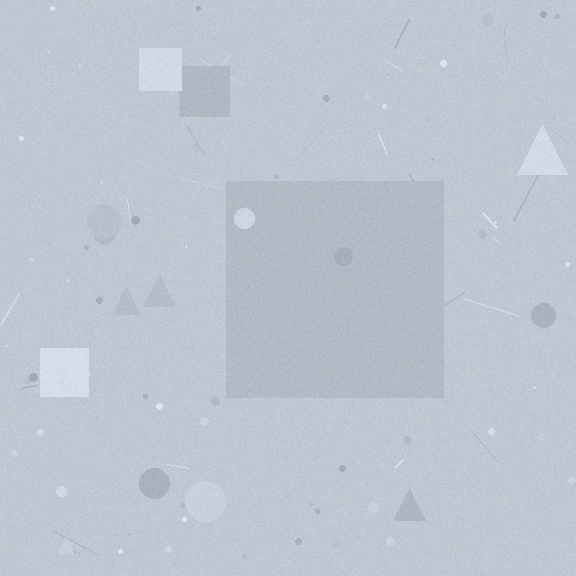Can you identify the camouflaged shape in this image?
The camouflaged shape is a square.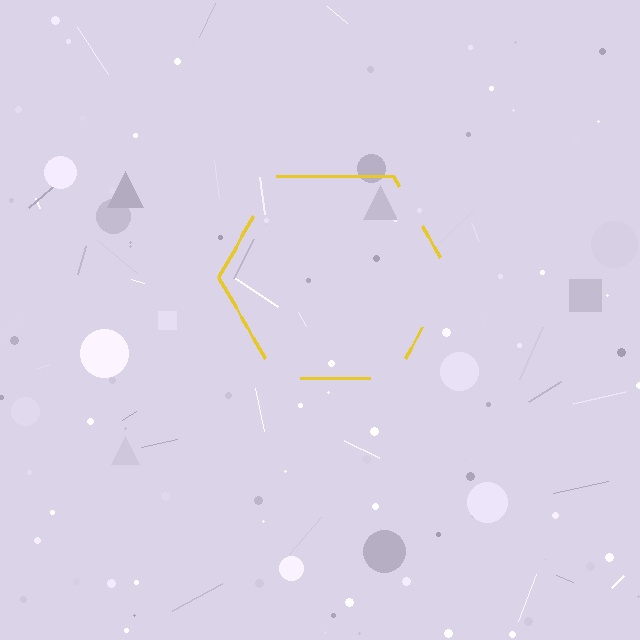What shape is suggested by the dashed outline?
The dashed outline suggests a hexagon.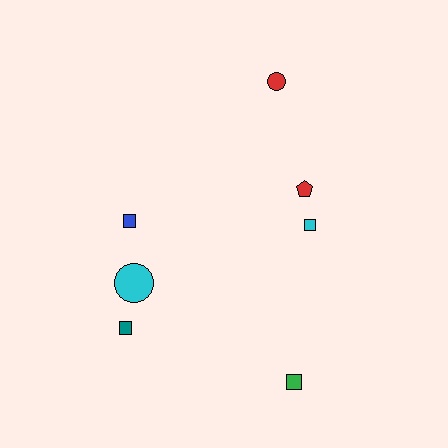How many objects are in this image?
There are 7 objects.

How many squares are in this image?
There are 4 squares.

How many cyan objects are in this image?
There are 2 cyan objects.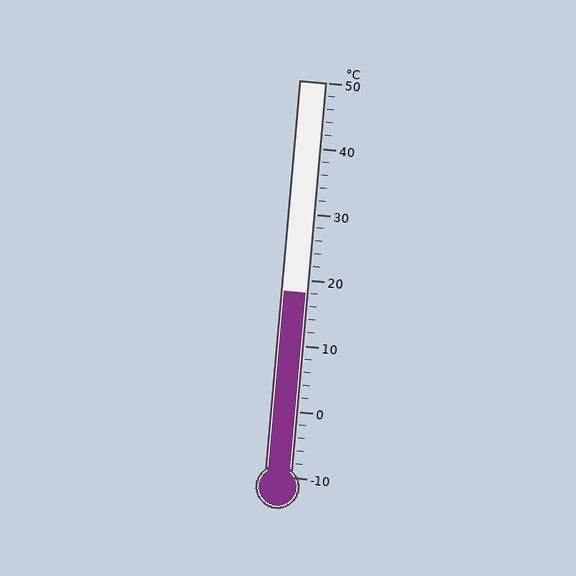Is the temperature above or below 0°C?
The temperature is above 0°C.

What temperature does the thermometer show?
The thermometer shows approximately 18°C.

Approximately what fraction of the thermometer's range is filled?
The thermometer is filled to approximately 45% of its range.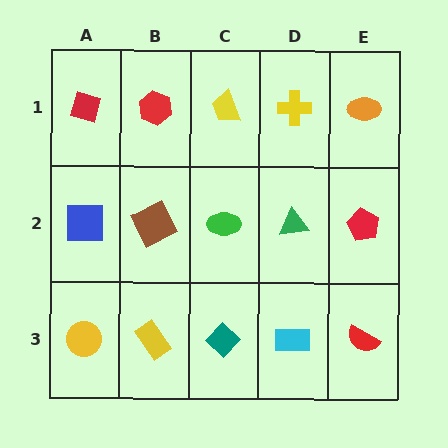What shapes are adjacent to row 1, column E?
A red pentagon (row 2, column E), a yellow cross (row 1, column D).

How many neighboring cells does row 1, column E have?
2.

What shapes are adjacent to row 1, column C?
A green ellipse (row 2, column C), a red hexagon (row 1, column B), a yellow cross (row 1, column D).